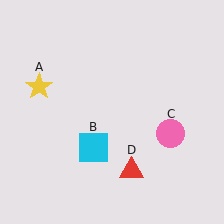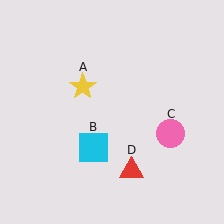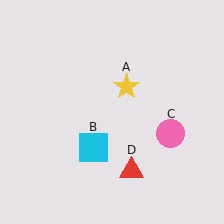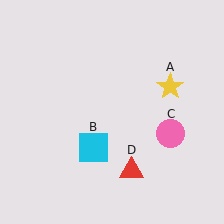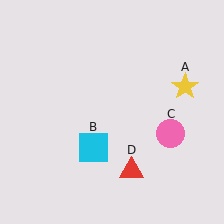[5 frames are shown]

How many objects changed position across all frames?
1 object changed position: yellow star (object A).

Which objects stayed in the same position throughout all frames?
Cyan square (object B) and pink circle (object C) and red triangle (object D) remained stationary.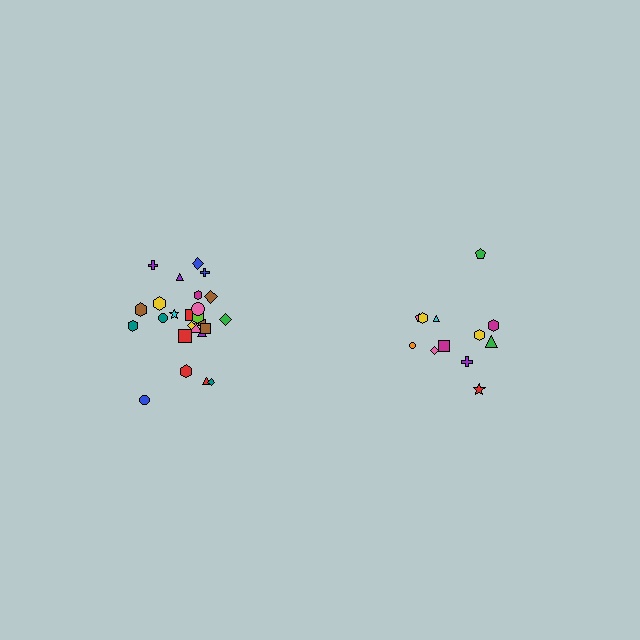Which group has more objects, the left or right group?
The left group.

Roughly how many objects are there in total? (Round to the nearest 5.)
Roughly 35 objects in total.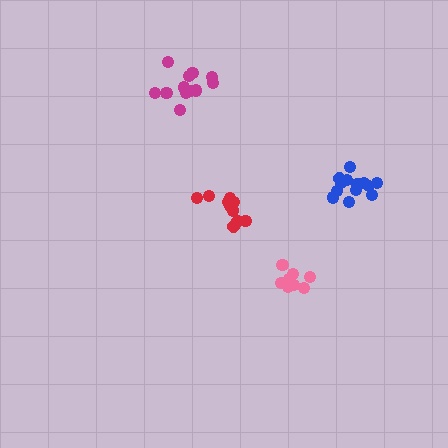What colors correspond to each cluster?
The clusters are colored: red, magenta, pink, blue.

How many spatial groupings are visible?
There are 4 spatial groupings.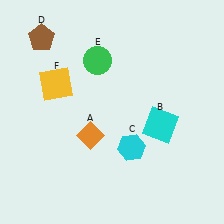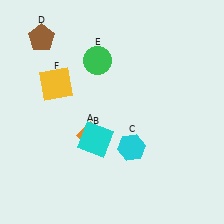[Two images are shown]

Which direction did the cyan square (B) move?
The cyan square (B) moved left.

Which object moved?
The cyan square (B) moved left.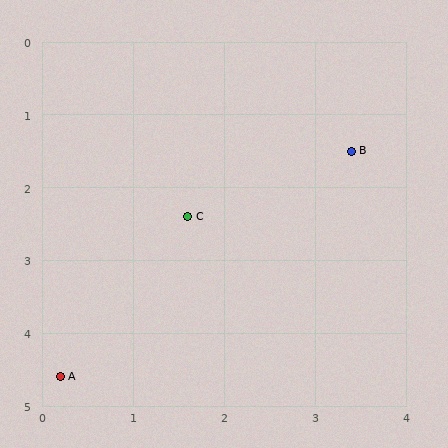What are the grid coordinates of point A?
Point A is at approximately (0.2, 4.6).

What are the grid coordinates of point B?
Point B is at approximately (3.4, 1.5).